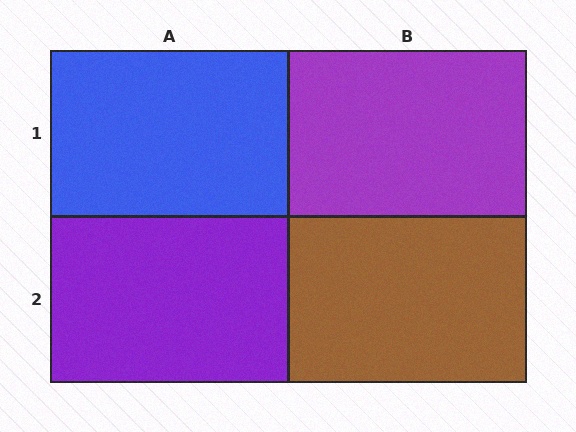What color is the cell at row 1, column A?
Blue.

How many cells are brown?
1 cell is brown.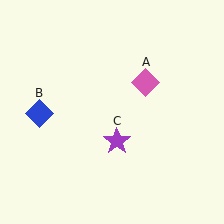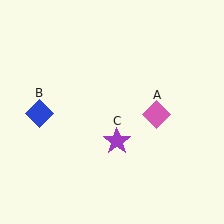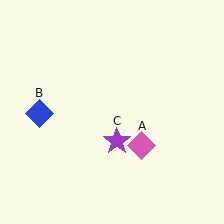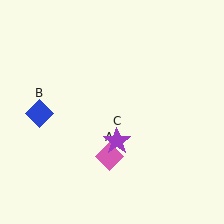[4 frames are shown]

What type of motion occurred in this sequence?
The pink diamond (object A) rotated clockwise around the center of the scene.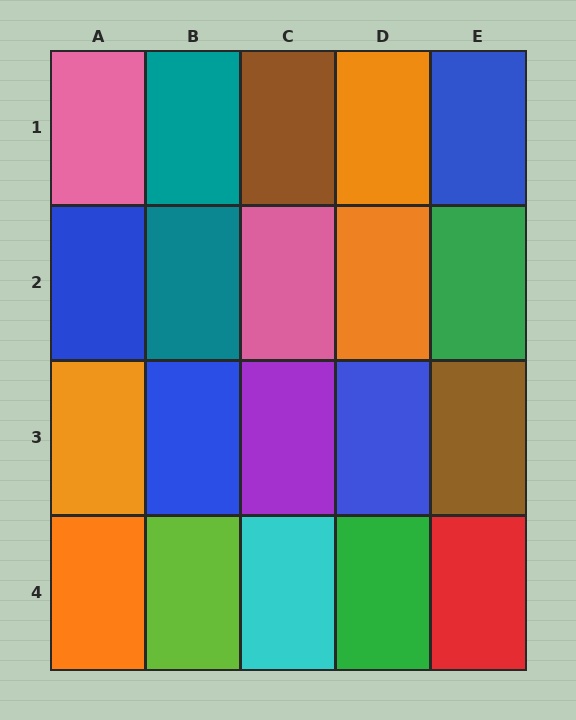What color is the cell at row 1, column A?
Pink.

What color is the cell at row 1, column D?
Orange.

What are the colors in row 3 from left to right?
Orange, blue, purple, blue, brown.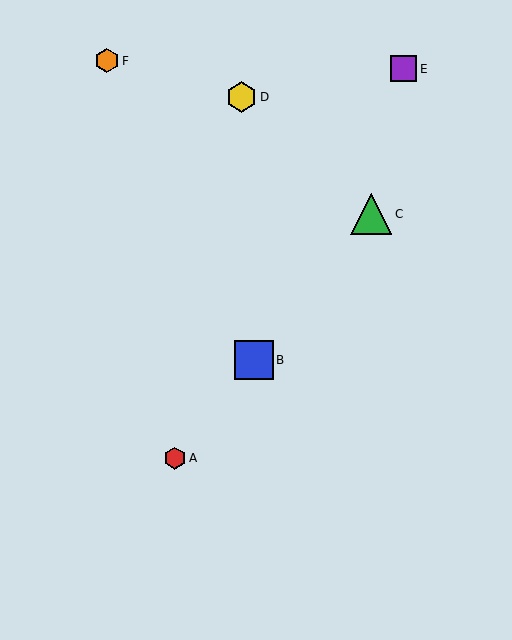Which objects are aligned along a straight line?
Objects A, B, C are aligned along a straight line.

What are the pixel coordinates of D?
Object D is at (242, 97).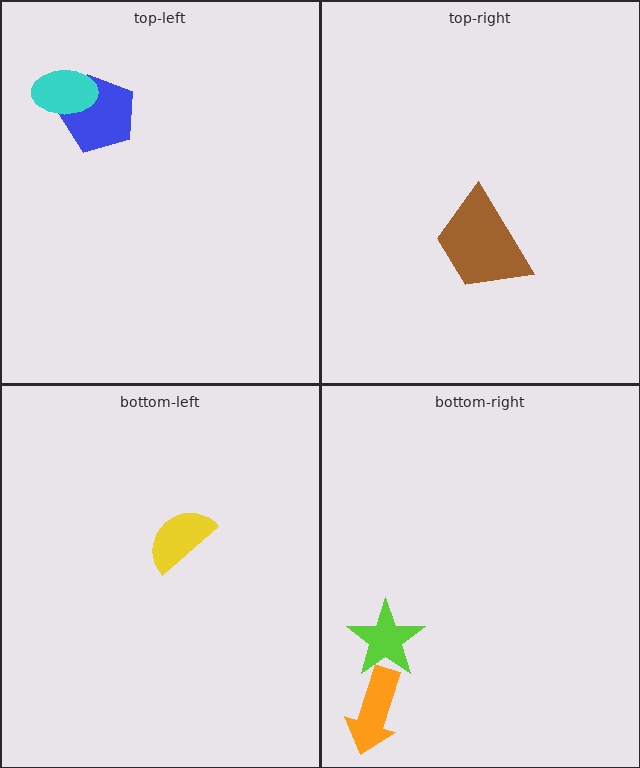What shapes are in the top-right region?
The brown trapezoid.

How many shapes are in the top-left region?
2.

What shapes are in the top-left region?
The blue pentagon, the cyan ellipse.